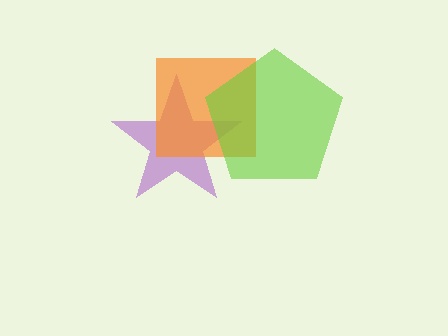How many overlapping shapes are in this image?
There are 3 overlapping shapes in the image.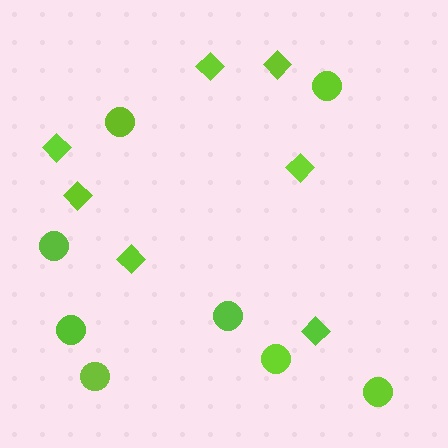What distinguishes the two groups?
There are 2 groups: one group of circles (8) and one group of diamonds (7).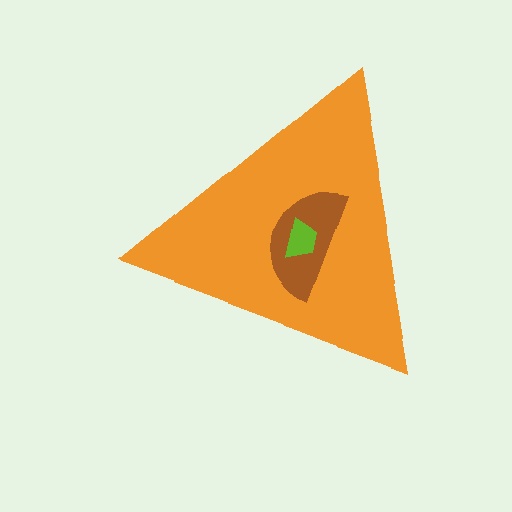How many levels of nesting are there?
3.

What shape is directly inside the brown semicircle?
The lime trapezoid.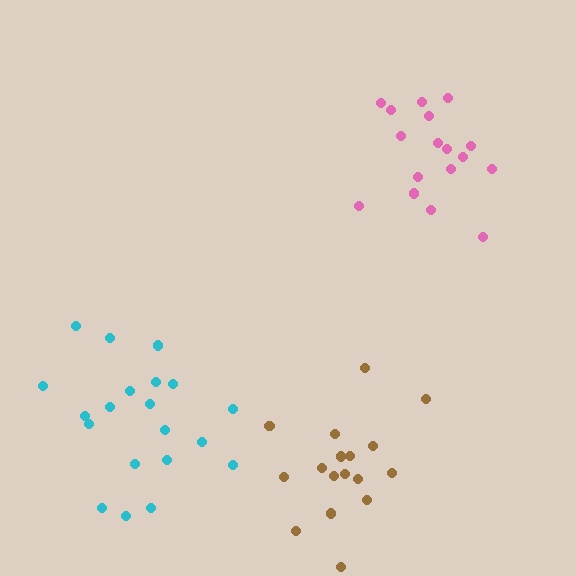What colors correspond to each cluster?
The clusters are colored: cyan, pink, brown.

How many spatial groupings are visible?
There are 3 spatial groupings.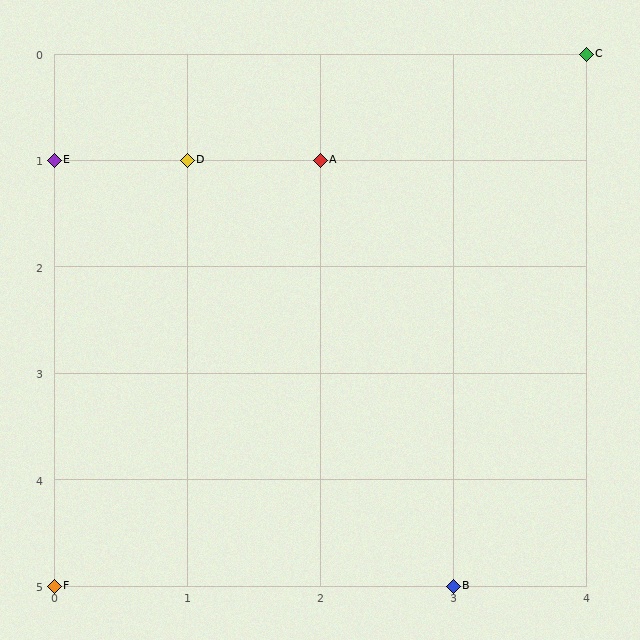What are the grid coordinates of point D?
Point D is at grid coordinates (1, 1).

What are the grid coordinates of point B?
Point B is at grid coordinates (3, 5).